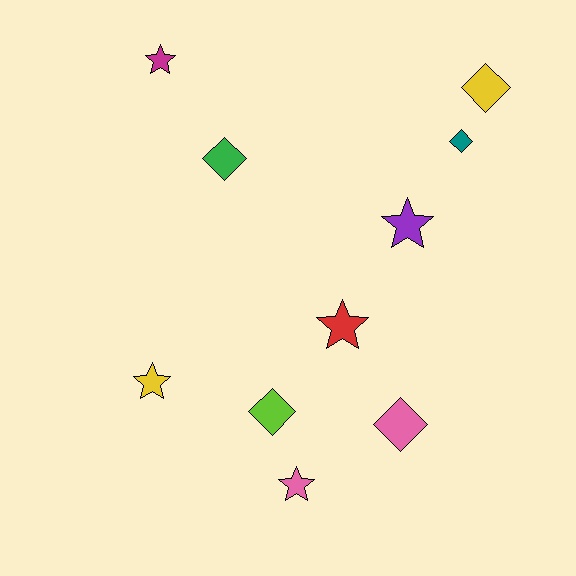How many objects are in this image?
There are 10 objects.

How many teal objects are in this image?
There is 1 teal object.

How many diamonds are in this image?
There are 5 diamonds.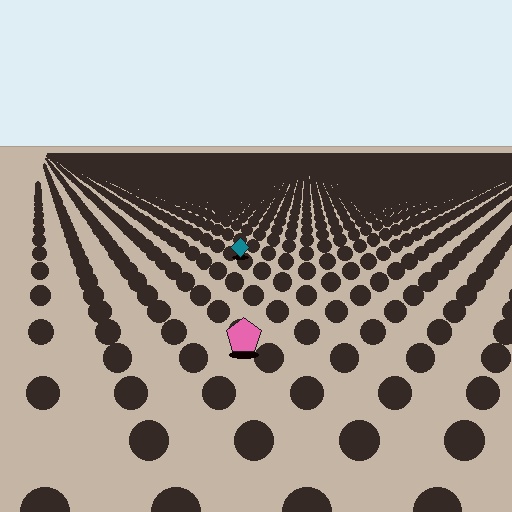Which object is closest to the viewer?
The pink pentagon is closest. The texture marks near it are larger and more spread out.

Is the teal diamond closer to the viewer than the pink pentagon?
No. The pink pentagon is closer — you can tell from the texture gradient: the ground texture is coarser near it.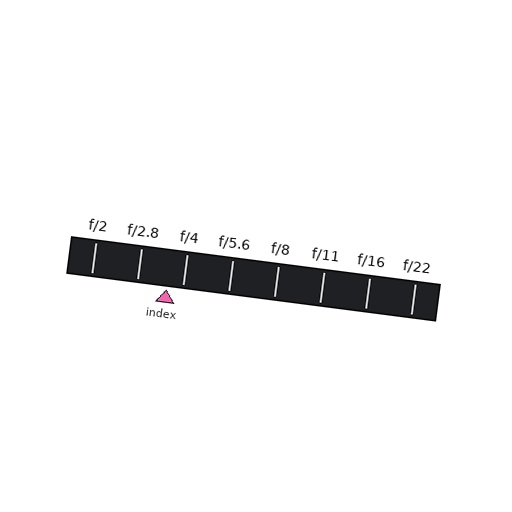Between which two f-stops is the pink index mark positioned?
The index mark is between f/2.8 and f/4.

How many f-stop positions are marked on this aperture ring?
There are 8 f-stop positions marked.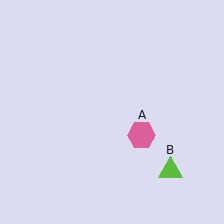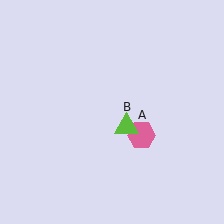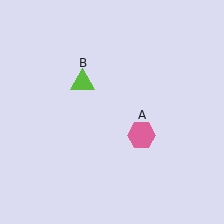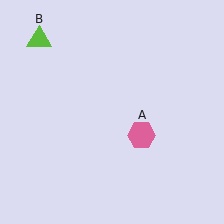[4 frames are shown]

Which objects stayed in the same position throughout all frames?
Pink hexagon (object A) remained stationary.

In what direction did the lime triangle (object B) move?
The lime triangle (object B) moved up and to the left.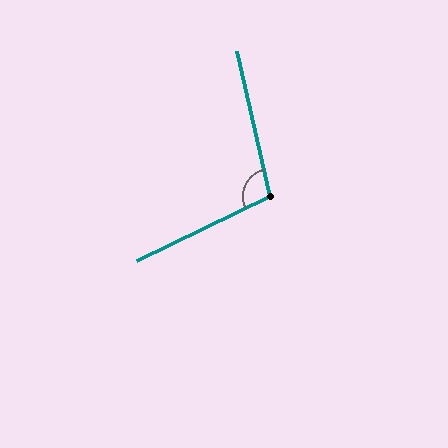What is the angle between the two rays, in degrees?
Approximately 103 degrees.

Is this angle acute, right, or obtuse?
It is obtuse.